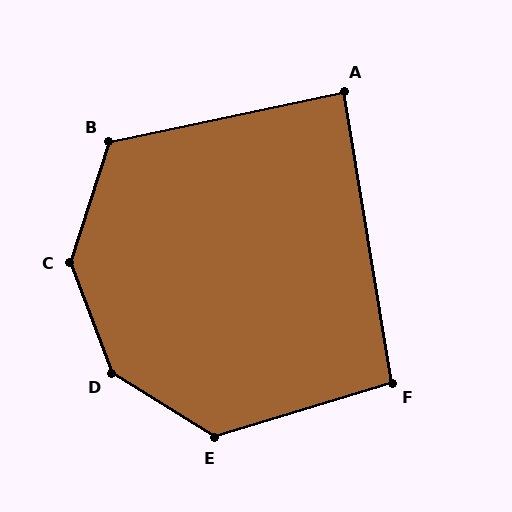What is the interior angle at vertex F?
Approximately 98 degrees (obtuse).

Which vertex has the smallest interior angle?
A, at approximately 87 degrees.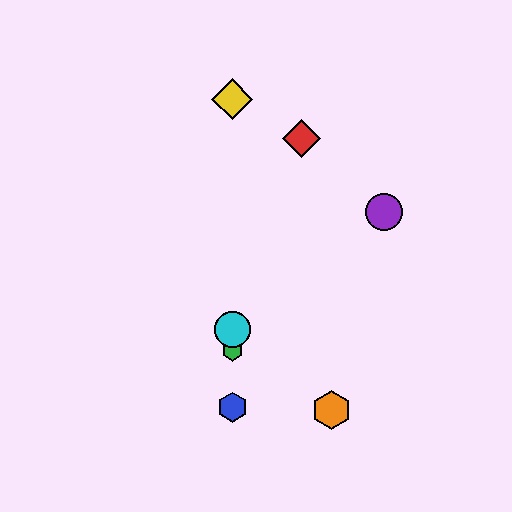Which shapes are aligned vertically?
The blue hexagon, the green hexagon, the yellow diamond, the cyan circle are aligned vertically.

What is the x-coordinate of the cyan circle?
The cyan circle is at x≈232.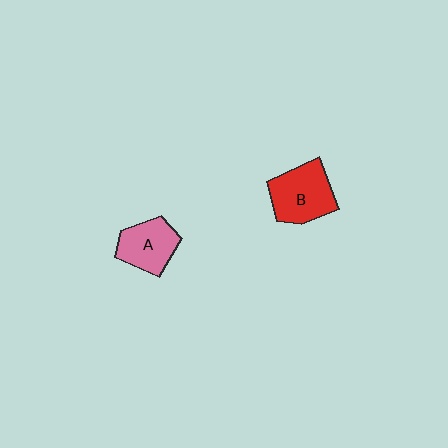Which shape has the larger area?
Shape B (red).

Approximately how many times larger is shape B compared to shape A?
Approximately 1.2 times.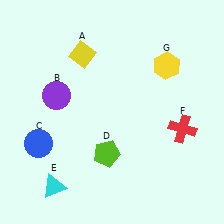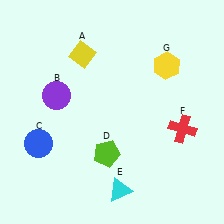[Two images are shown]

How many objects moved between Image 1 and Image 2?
1 object moved between the two images.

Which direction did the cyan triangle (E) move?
The cyan triangle (E) moved right.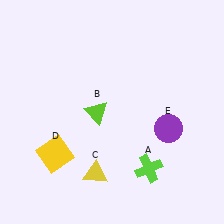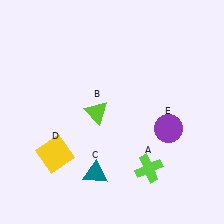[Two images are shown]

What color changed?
The triangle (C) changed from yellow in Image 1 to teal in Image 2.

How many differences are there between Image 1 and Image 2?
There is 1 difference between the two images.